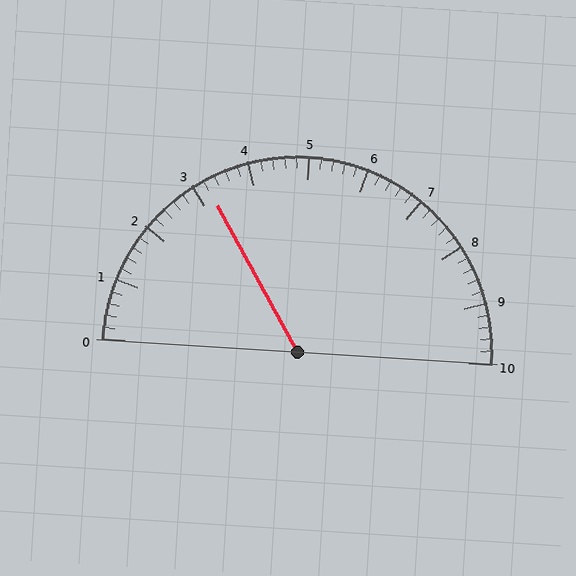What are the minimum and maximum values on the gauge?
The gauge ranges from 0 to 10.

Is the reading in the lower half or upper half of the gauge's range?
The reading is in the lower half of the range (0 to 10).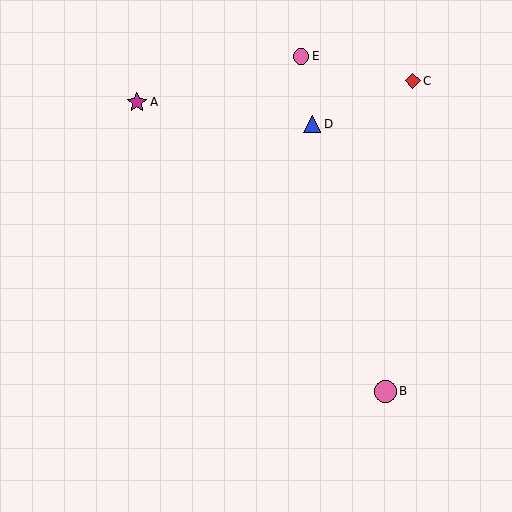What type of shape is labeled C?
Shape C is a red diamond.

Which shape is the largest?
The pink circle (labeled B) is the largest.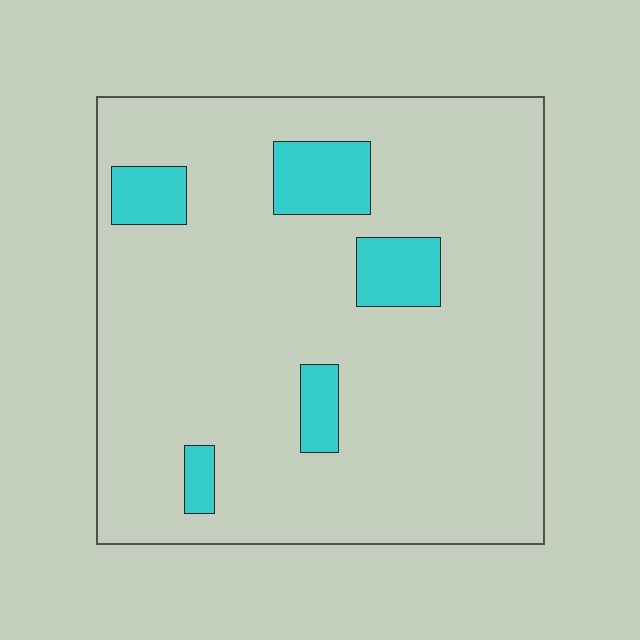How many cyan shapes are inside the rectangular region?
5.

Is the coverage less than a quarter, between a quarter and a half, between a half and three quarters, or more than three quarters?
Less than a quarter.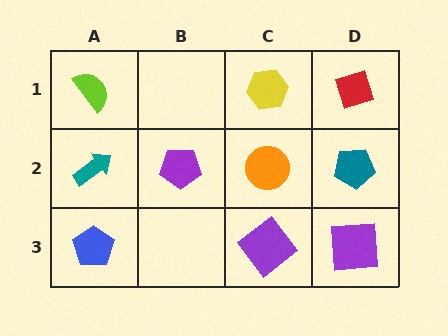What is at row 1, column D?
A red diamond.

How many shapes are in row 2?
4 shapes.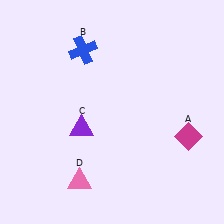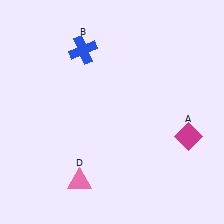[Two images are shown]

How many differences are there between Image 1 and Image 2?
There is 1 difference between the two images.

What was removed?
The purple triangle (C) was removed in Image 2.